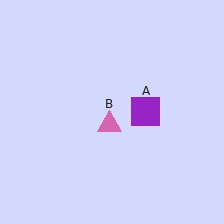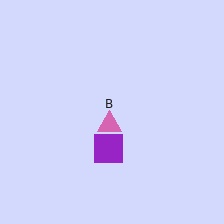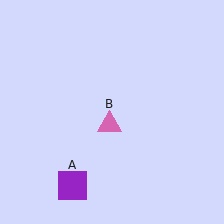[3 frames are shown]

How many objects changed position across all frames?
1 object changed position: purple square (object A).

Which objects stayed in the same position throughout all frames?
Pink triangle (object B) remained stationary.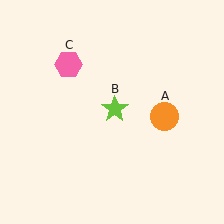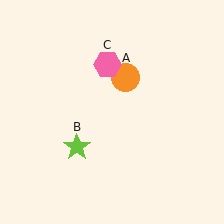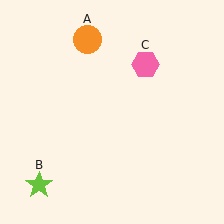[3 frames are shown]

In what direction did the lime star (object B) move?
The lime star (object B) moved down and to the left.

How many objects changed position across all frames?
3 objects changed position: orange circle (object A), lime star (object B), pink hexagon (object C).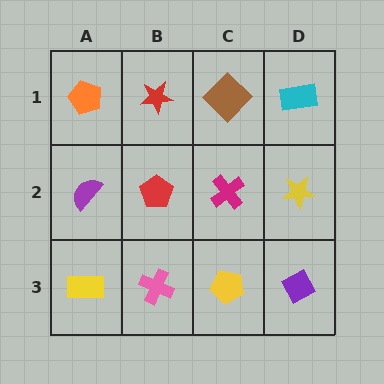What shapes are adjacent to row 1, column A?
A purple semicircle (row 2, column A), a red star (row 1, column B).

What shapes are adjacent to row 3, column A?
A purple semicircle (row 2, column A), a pink cross (row 3, column B).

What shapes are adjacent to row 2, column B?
A red star (row 1, column B), a pink cross (row 3, column B), a purple semicircle (row 2, column A), a magenta cross (row 2, column C).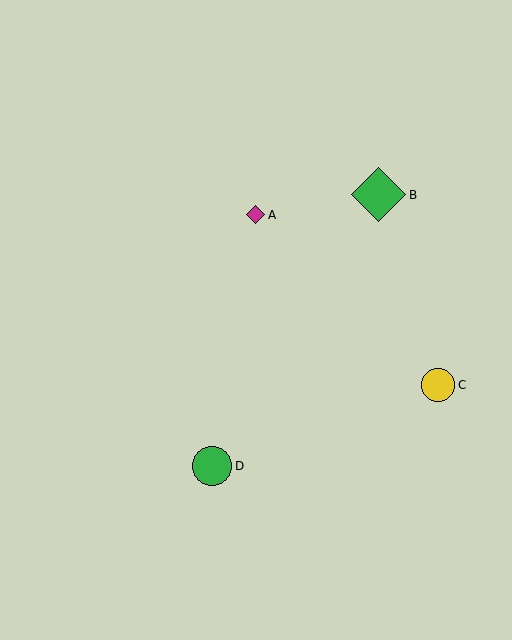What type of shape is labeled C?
Shape C is a yellow circle.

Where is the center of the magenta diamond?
The center of the magenta diamond is at (256, 215).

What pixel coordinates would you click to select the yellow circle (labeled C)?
Click at (438, 385) to select the yellow circle C.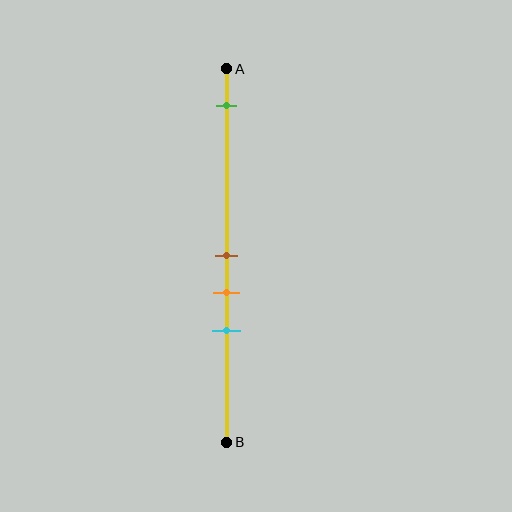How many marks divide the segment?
There are 4 marks dividing the segment.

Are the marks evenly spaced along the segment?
No, the marks are not evenly spaced.